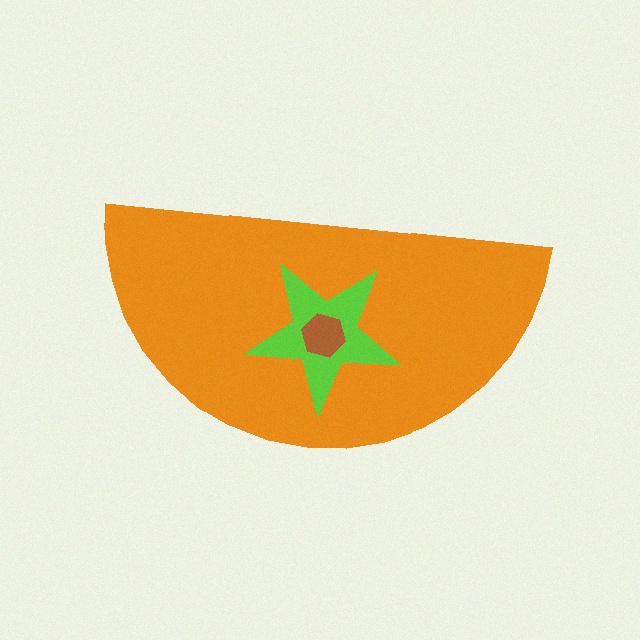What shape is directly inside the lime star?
The brown hexagon.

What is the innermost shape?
The brown hexagon.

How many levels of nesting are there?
3.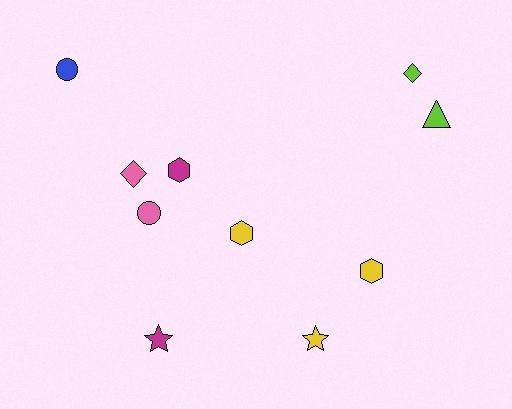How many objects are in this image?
There are 10 objects.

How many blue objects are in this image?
There is 1 blue object.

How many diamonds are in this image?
There are 2 diamonds.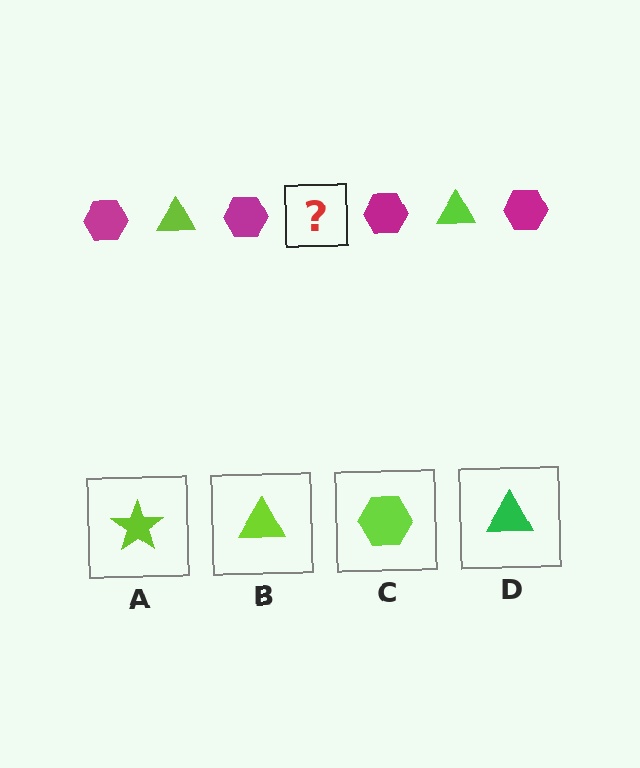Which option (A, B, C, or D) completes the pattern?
B.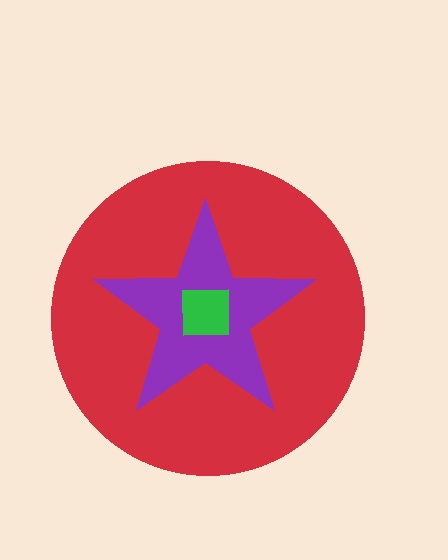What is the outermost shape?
The red circle.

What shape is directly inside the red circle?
The purple star.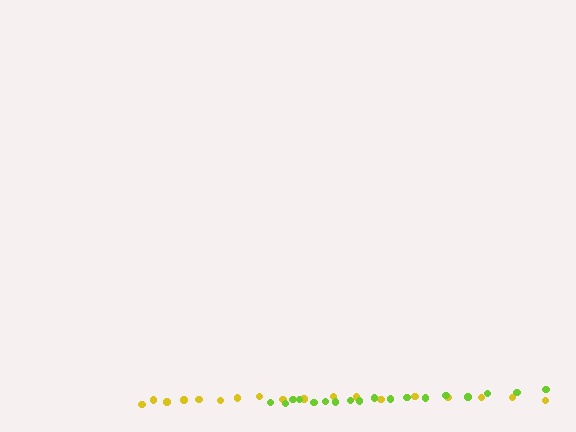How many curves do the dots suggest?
There are 2 distinct paths.